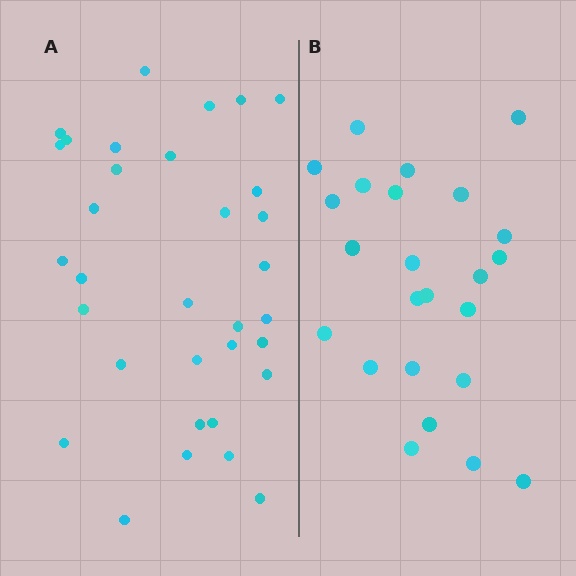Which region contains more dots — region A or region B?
Region A (the left region) has more dots.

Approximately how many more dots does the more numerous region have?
Region A has roughly 8 or so more dots than region B.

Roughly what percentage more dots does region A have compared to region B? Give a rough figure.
About 40% more.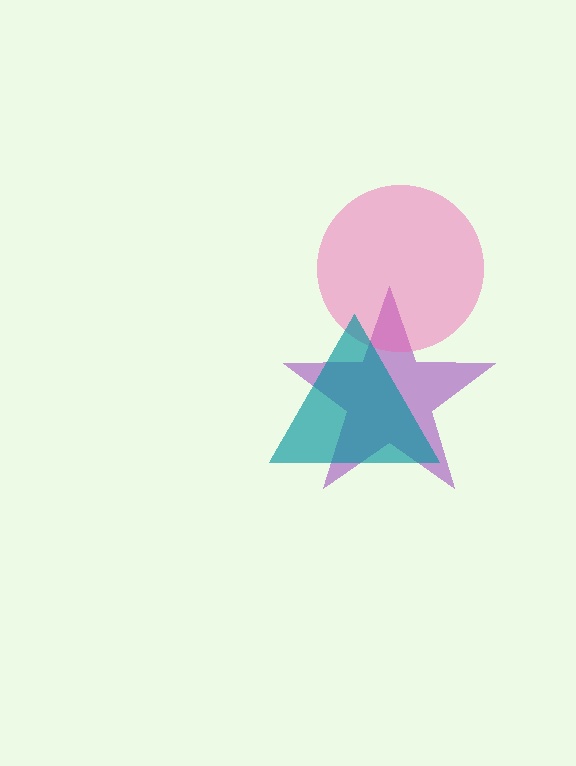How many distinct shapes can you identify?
There are 3 distinct shapes: a purple star, a pink circle, a teal triangle.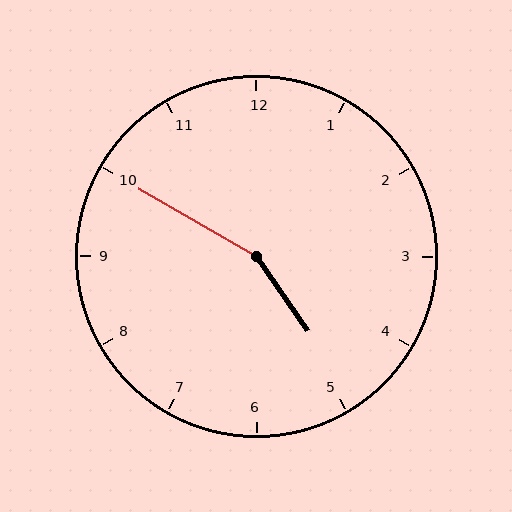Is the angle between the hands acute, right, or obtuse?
It is obtuse.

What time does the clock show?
4:50.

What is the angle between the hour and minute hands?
Approximately 155 degrees.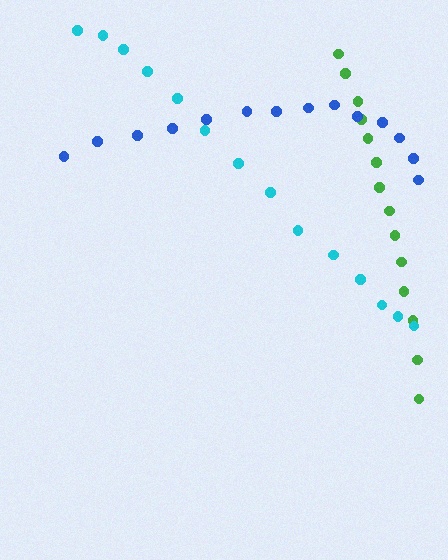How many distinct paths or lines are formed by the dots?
There are 3 distinct paths.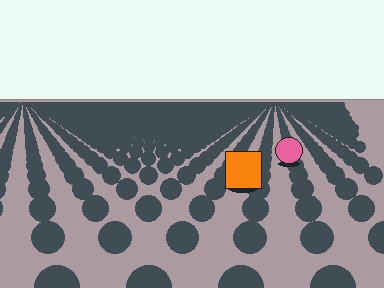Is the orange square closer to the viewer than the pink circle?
Yes. The orange square is closer — you can tell from the texture gradient: the ground texture is coarser near it.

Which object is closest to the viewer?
The orange square is closest. The texture marks near it are larger and more spread out.